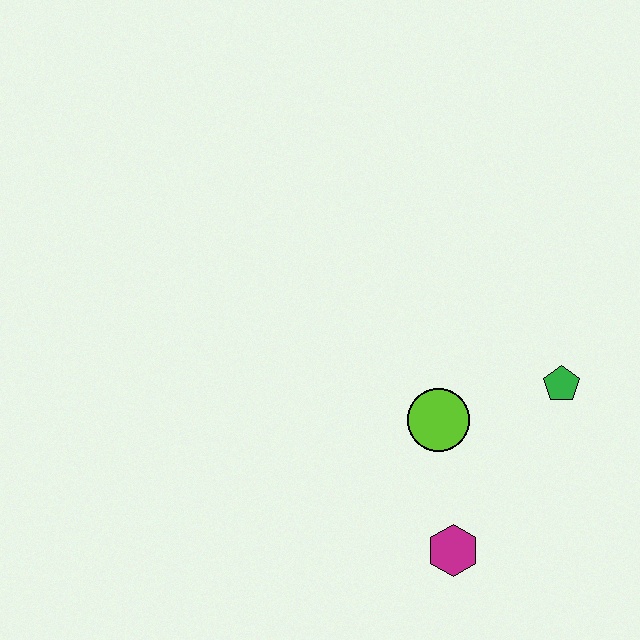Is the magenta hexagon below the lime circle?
Yes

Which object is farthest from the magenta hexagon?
The green pentagon is farthest from the magenta hexagon.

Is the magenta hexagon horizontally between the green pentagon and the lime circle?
Yes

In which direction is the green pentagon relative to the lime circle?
The green pentagon is to the right of the lime circle.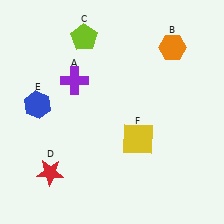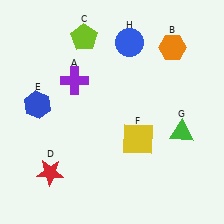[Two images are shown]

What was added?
A green triangle (G), a blue circle (H) were added in Image 2.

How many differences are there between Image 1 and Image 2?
There are 2 differences between the two images.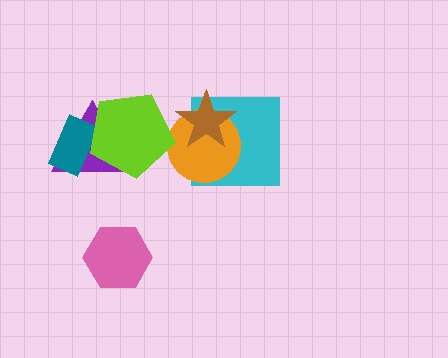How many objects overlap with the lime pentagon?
2 objects overlap with the lime pentagon.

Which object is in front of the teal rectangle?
The lime pentagon is in front of the teal rectangle.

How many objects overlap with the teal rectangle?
2 objects overlap with the teal rectangle.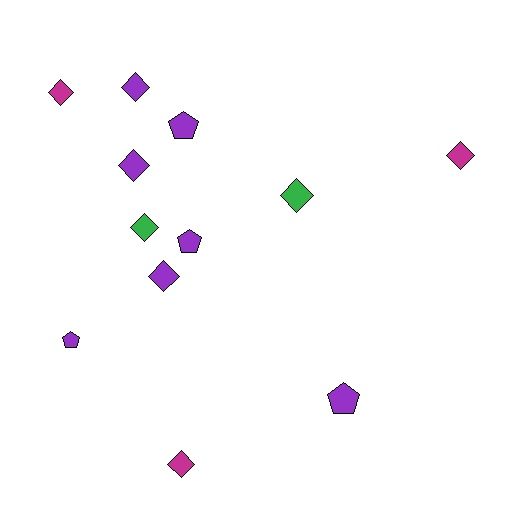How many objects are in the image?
There are 12 objects.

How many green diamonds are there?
There are 2 green diamonds.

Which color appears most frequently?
Purple, with 7 objects.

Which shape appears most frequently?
Diamond, with 8 objects.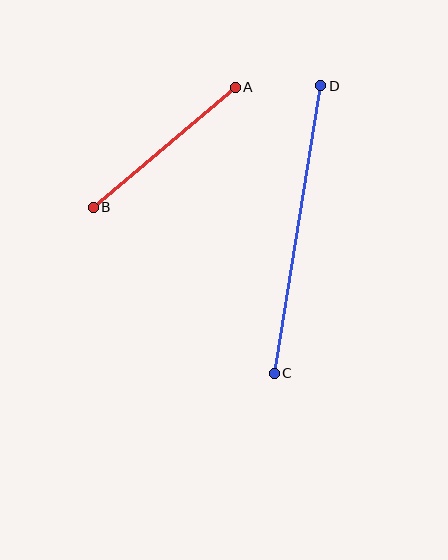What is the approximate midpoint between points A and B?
The midpoint is at approximately (164, 147) pixels.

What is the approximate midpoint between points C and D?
The midpoint is at approximately (297, 230) pixels.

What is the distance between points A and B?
The distance is approximately 186 pixels.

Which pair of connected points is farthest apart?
Points C and D are farthest apart.